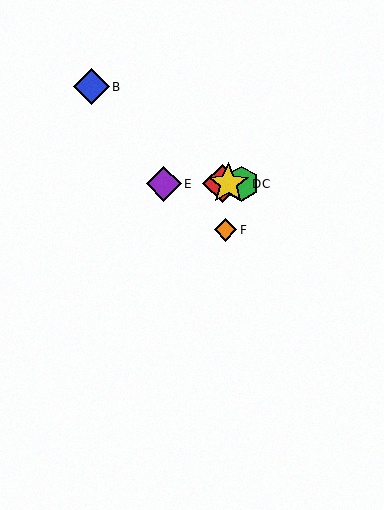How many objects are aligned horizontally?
4 objects (A, C, D, E) are aligned horizontally.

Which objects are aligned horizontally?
Objects A, C, D, E are aligned horizontally.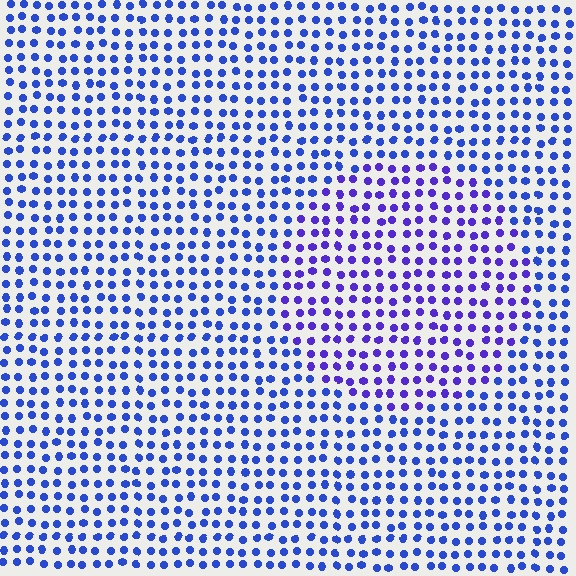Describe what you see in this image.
The image is filled with small blue elements in a uniform arrangement. A circle-shaped region is visible where the elements are tinted to a slightly different hue, forming a subtle color boundary.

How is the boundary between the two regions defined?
The boundary is defined purely by a slight shift in hue (about 27 degrees). Spacing, size, and orientation are identical on both sides.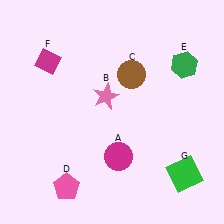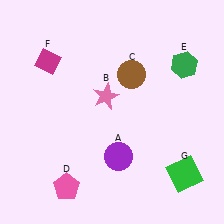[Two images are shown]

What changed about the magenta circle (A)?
In Image 1, A is magenta. In Image 2, it changed to purple.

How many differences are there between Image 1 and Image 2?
There is 1 difference between the two images.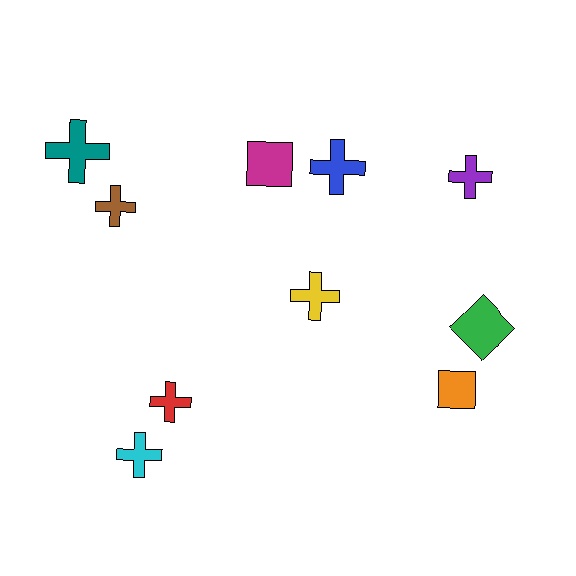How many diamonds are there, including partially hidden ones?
There is 1 diamond.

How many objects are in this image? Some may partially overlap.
There are 10 objects.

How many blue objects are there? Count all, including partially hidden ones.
There is 1 blue object.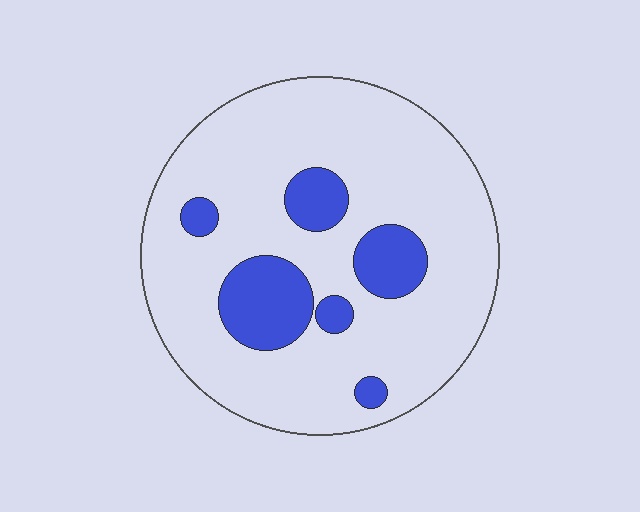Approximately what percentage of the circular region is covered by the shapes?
Approximately 20%.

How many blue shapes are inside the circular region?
6.